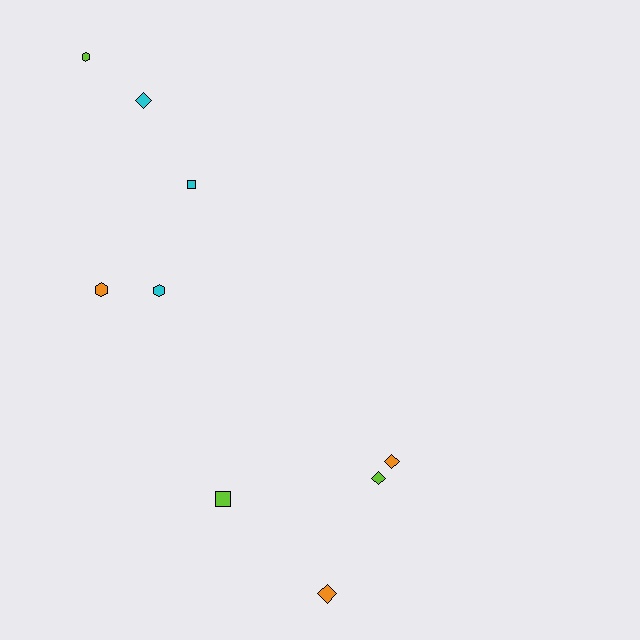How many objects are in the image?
There are 9 objects.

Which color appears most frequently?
Orange, with 3 objects.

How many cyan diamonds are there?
There is 1 cyan diamond.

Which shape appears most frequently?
Diamond, with 4 objects.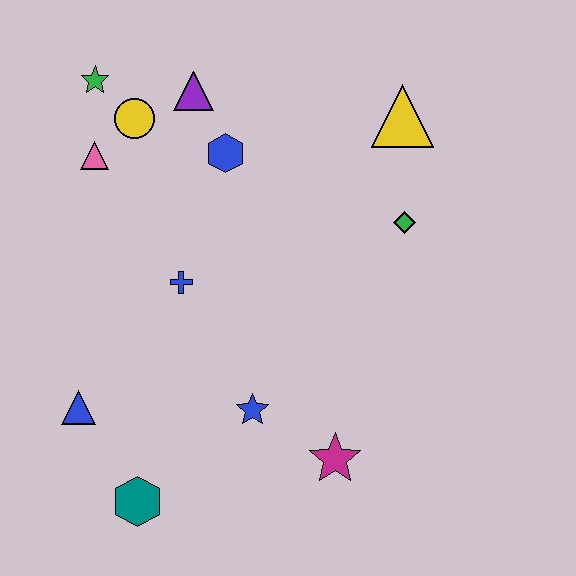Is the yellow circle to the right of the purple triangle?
No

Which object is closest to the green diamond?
The yellow triangle is closest to the green diamond.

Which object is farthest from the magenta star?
The green star is farthest from the magenta star.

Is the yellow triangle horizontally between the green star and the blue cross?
No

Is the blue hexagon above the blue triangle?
Yes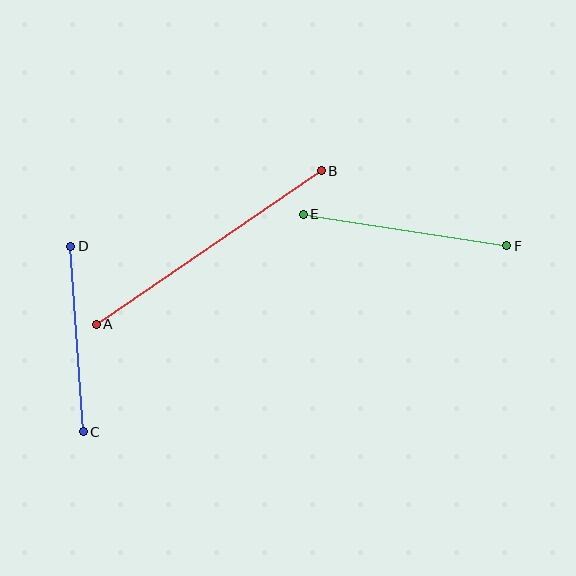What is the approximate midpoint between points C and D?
The midpoint is at approximately (77, 339) pixels.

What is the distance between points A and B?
The distance is approximately 273 pixels.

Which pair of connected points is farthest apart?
Points A and B are farthest apart.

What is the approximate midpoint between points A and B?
The midpoint is at approximately (209, 247) pixels.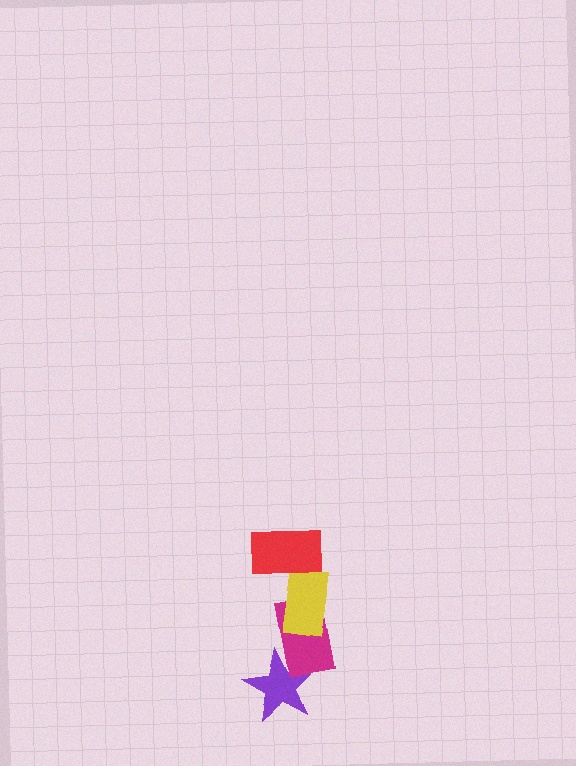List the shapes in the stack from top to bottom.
From top to bottom: the red rectangle, the yellow rectangle, the magenta rectangle, the purple star.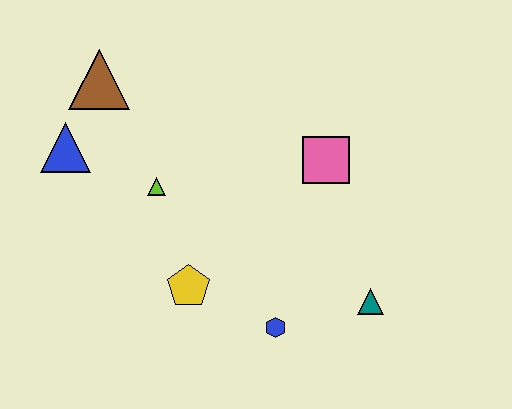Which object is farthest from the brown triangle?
The teal triangle is farthest from the brown triangle.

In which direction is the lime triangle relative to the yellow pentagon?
The lime triangle is above the yellow pentagon.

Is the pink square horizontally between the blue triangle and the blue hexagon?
No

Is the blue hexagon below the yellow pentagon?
Yes